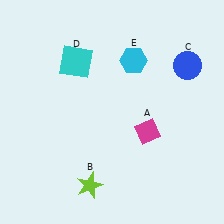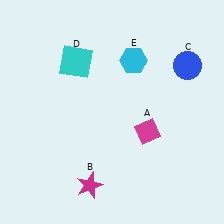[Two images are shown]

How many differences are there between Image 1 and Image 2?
There is 1 difference between the two images.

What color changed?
The star (B) changed from lime in Image 1 to magenta in Image 2.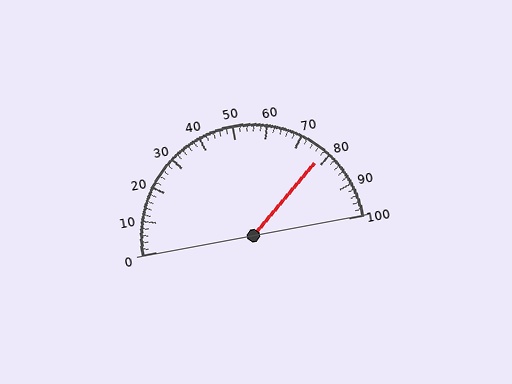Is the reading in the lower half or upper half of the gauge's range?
The reading is in the upper half of the range (0 to 100).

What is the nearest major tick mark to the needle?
The nearest major tick mark is 80.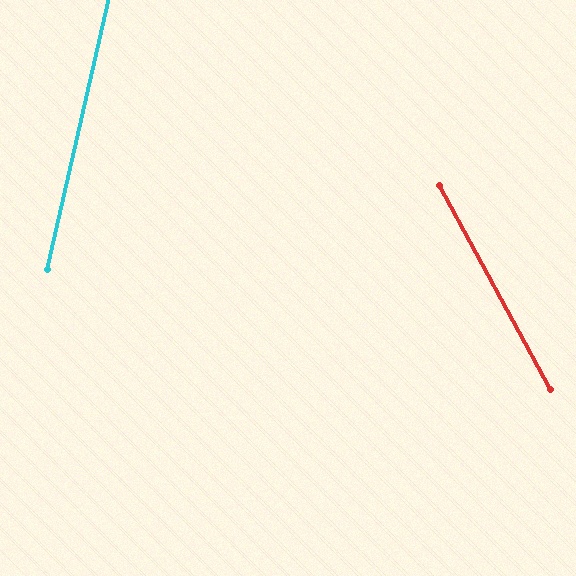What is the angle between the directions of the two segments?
Approximately 41 degrees.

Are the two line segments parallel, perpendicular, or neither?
Neither parallel nor perpendicular — they differ by about 41°.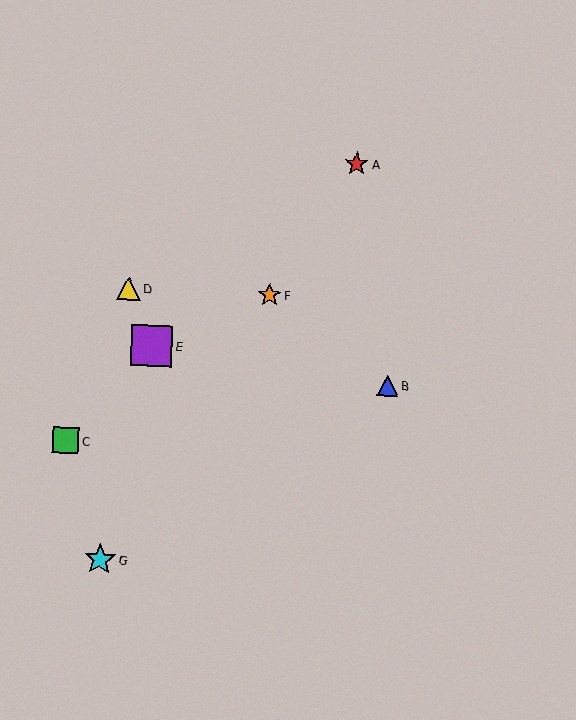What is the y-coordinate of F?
Object F is at y≈295.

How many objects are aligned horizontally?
2 objects (D, F) are aligned horizontally.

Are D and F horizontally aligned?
Yes, both are at y≈288.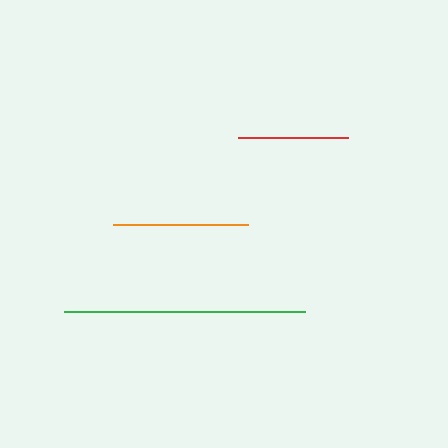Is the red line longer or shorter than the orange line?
The orange line is longer than the red line.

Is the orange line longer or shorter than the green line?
The green line is longer than the orange line.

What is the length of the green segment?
The green segment is approximately 241 pixels long.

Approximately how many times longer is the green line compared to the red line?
The green line is approximately 2.2 times the length of the red line.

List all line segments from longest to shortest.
From longest to shortest: green, orange, red.